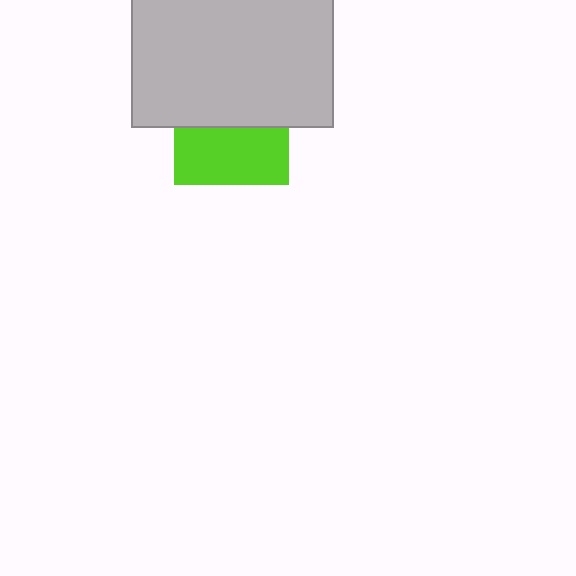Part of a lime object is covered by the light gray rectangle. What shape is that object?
It is a square.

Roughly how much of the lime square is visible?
About half of it is visible (roughly 50%).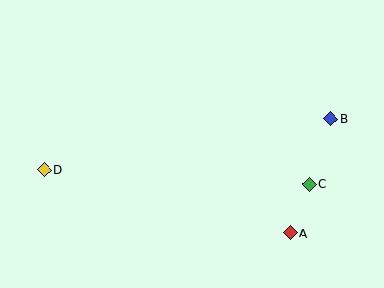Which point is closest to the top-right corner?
Point B is closest to the top-right corner.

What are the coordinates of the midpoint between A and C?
The midpoint between A and C is at (300, 209).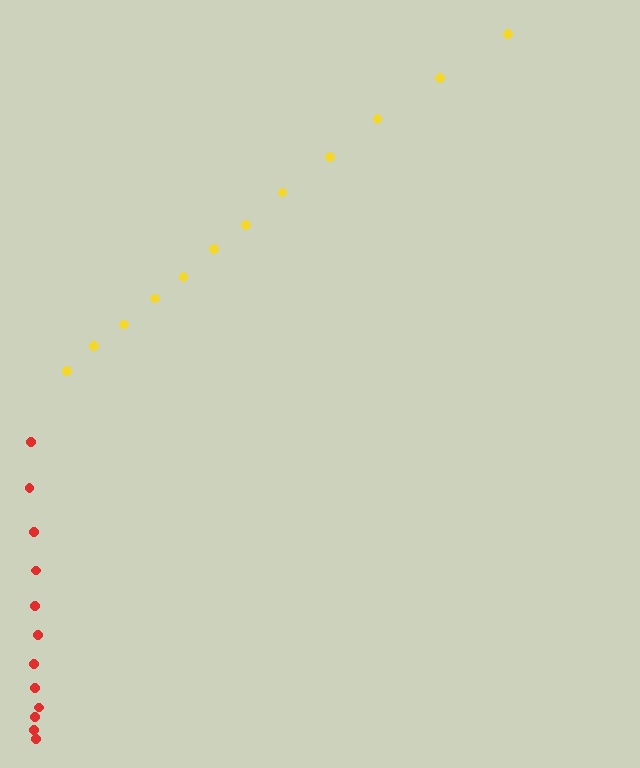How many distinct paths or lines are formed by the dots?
There are 2 distinct paths.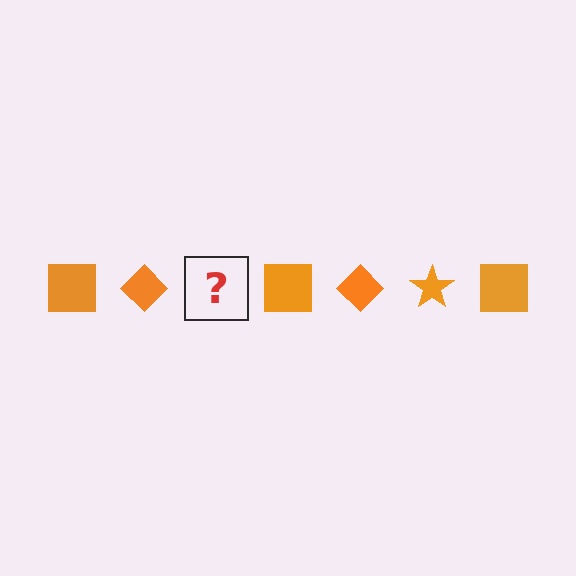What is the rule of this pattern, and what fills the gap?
The rule is that the pattern cycles through square, diamond, star shapes in orange. The gap should be filled with an orange star.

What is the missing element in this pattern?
The missing element is an orange star.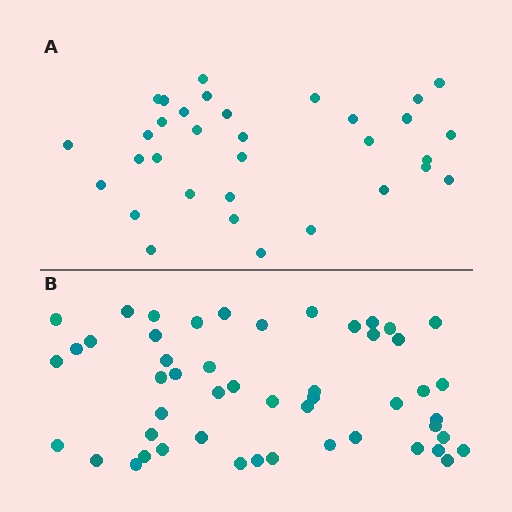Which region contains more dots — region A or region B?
Region B (the bottom region) has more dots.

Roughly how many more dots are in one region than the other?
Region B has approximately 15 more dots than region A.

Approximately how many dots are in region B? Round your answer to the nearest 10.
About 50 dots.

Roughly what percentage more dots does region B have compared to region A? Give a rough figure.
About 50% more.